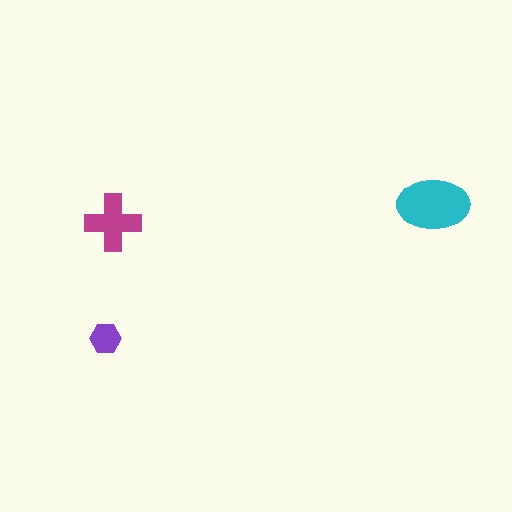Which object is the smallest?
The purple hexagon.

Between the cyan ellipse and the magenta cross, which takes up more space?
The cyan ellipse.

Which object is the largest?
The cyan ellipse.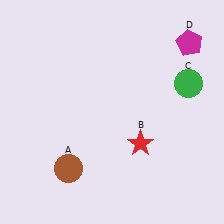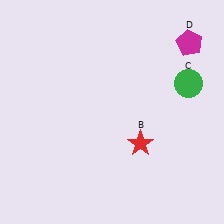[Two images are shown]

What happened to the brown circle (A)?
The brown circle (A) was removed in Image 2. It was in the bottom-left area of Image 1.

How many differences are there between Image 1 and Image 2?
There is 1 difference between the two images.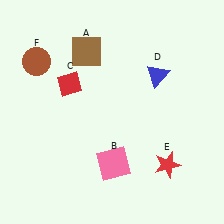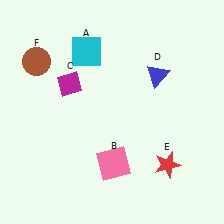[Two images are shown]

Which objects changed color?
A changed from brown to cyan. C changed from red to magenta.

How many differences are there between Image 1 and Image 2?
There are 2 differences between the two images.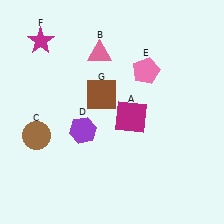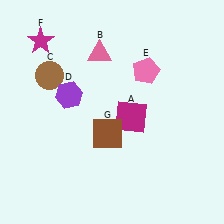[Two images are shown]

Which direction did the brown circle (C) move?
The brown circle (C) moved up.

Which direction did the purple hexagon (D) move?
The purple hexagon (D) moved up.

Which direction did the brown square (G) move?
The brown square (G) moved down.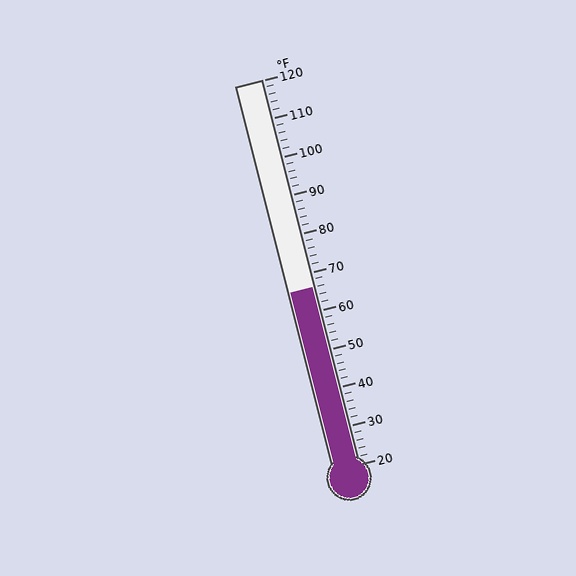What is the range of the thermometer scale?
The thermometer scale ranges from 20°F to 120°F.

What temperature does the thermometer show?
The thermometer shows approximately 66°F.